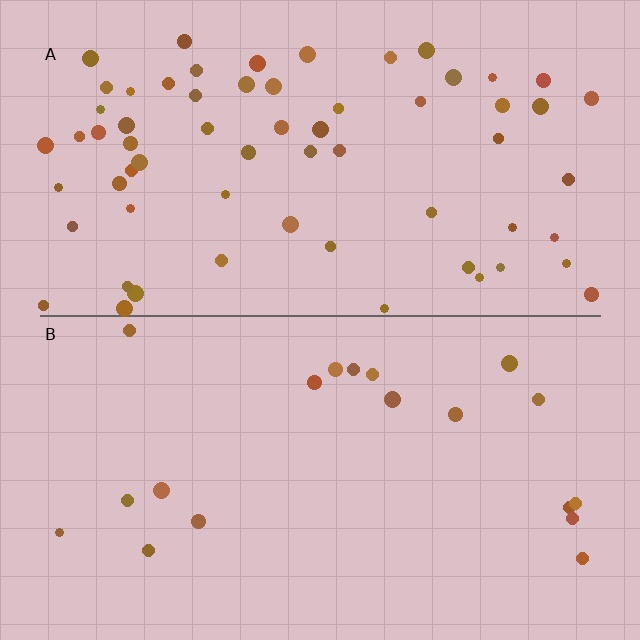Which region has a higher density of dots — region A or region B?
A (the top).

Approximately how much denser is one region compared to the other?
Approximately 3.3× — region A over region B.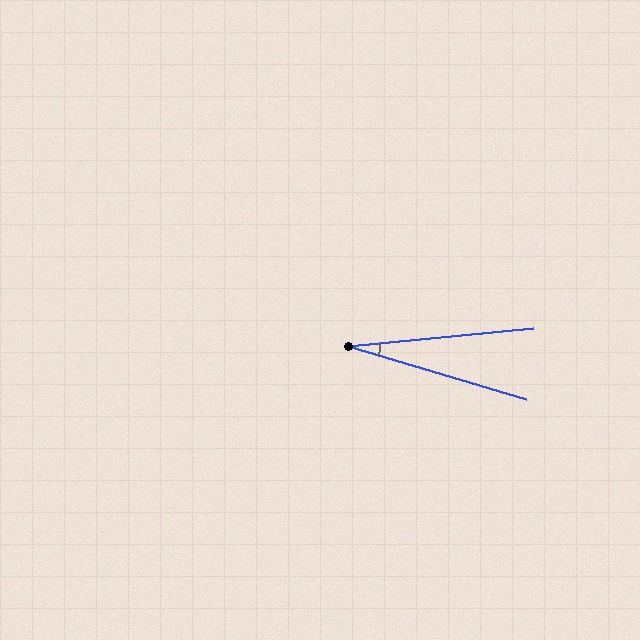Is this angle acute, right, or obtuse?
It is acute.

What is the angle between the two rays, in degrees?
Approximately 22 degrees.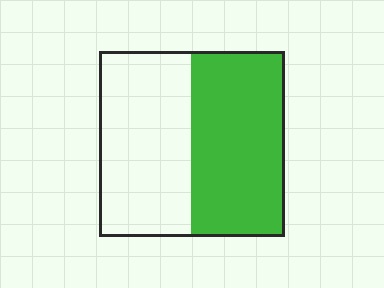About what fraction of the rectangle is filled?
About one half (1/2).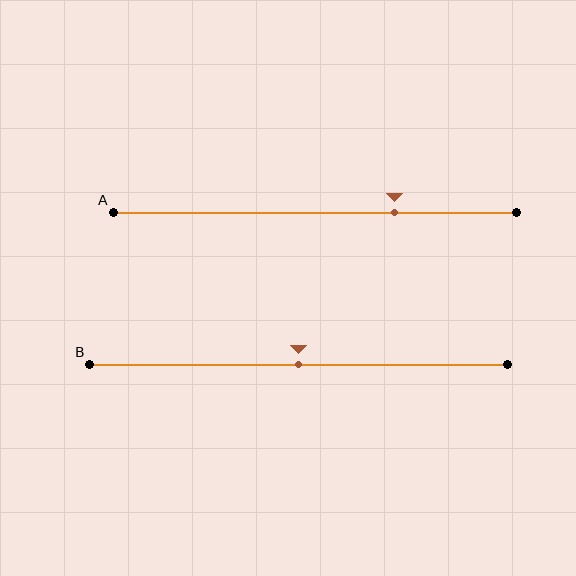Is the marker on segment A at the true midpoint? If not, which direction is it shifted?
No, the marker on segment A is shifted to the right by about 20% of the segment length.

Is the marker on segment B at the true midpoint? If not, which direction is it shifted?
Yes, the marker on segment B is at the true midpoint.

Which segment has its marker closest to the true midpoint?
Segment B has its marker closest to the true midpoint.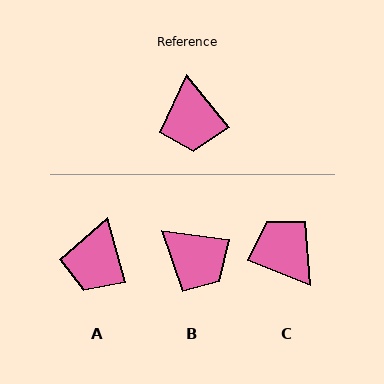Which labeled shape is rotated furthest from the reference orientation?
C, about 150 degrees away.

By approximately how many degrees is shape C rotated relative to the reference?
Approximately 150 degrees clockwise.